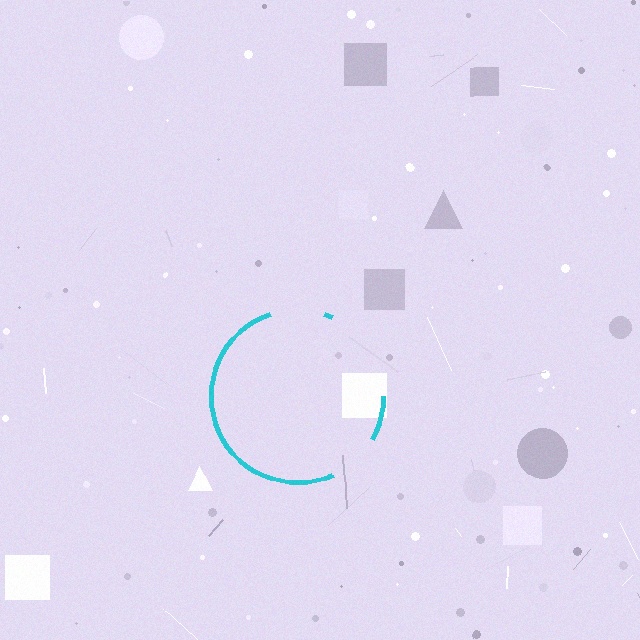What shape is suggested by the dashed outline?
The dashed outline suggests a circle.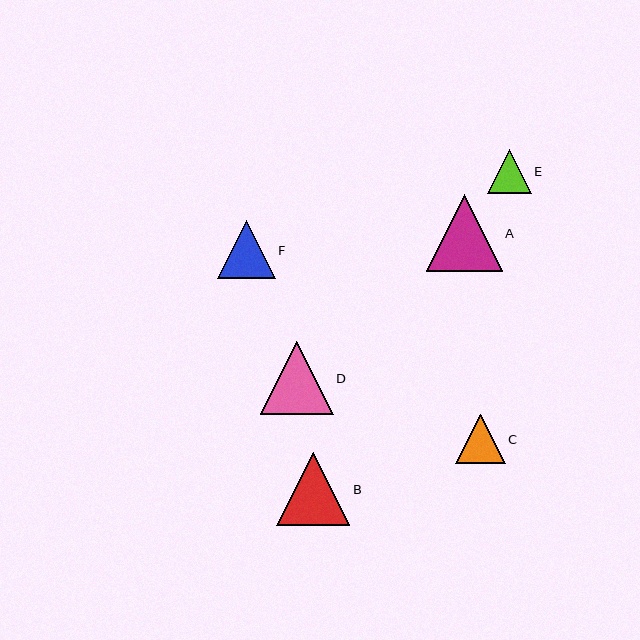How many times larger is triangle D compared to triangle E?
Triangle D is approximately 1.7 times the size of triangle E.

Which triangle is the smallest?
Triangle E is the smallest with a size of approximately 44 pixels.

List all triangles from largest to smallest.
From largest to smallest: A, D, B, F, C, E.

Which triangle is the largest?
Triangle A is the largest with a size of approximately 76 pixels.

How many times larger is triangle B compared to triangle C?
Triangle B is approximately 1.5 times the size of triangle C.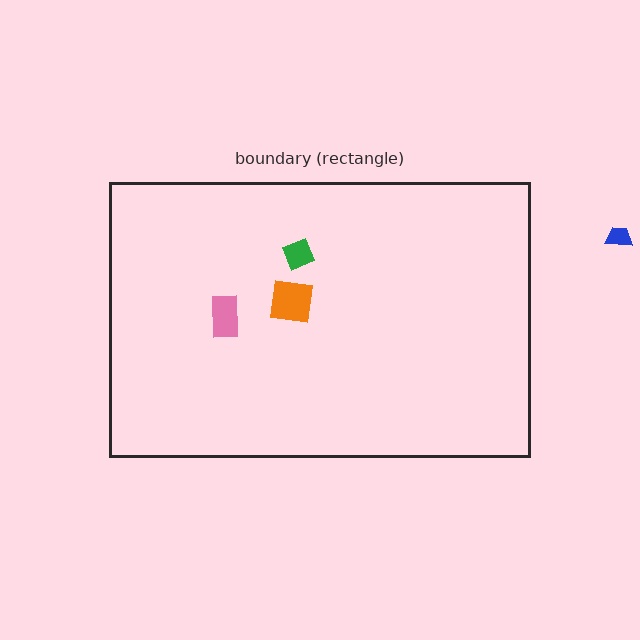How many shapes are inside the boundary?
3 inside, 1 outside.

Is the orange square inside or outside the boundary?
Inside.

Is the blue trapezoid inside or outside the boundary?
Outside.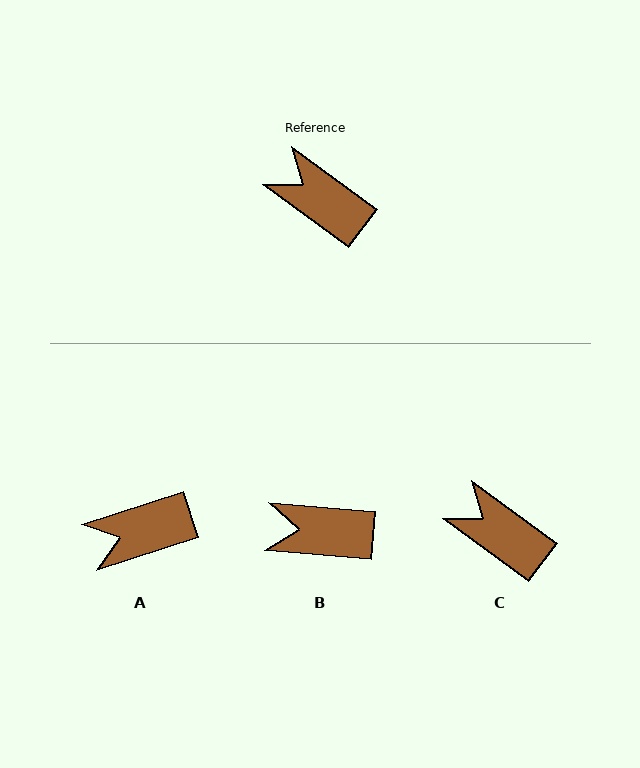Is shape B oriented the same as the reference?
No, it is off by about 31 degrees.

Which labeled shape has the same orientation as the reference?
C.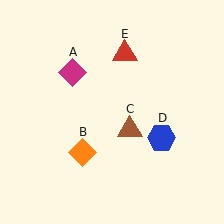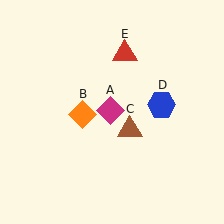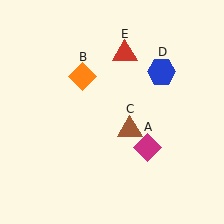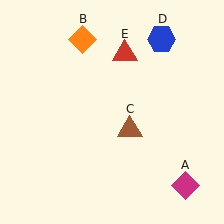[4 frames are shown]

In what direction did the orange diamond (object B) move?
The orange diamond (object B) moved up.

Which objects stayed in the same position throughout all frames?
Brown triangle (object C) and red triangle (object E) remained stationary.